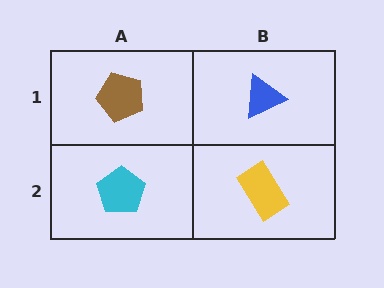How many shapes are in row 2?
2 shapes.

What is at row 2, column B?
A yellow rectangle.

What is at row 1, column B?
A blue triangle.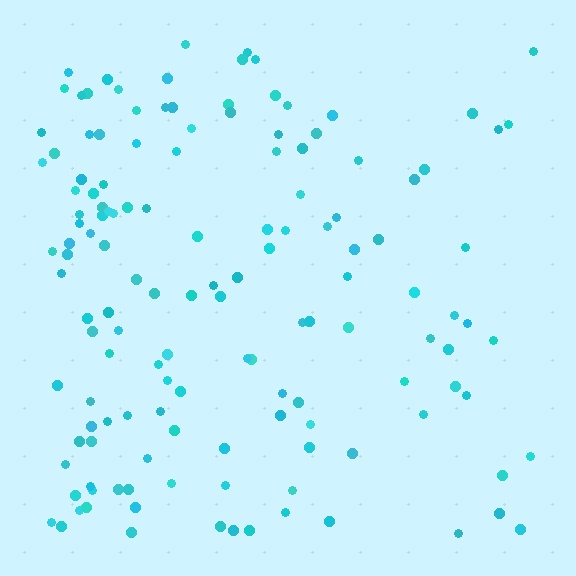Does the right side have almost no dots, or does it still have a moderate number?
Still a moderate number, just noticeably fewer than the left.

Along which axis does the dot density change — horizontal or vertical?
Horizontal.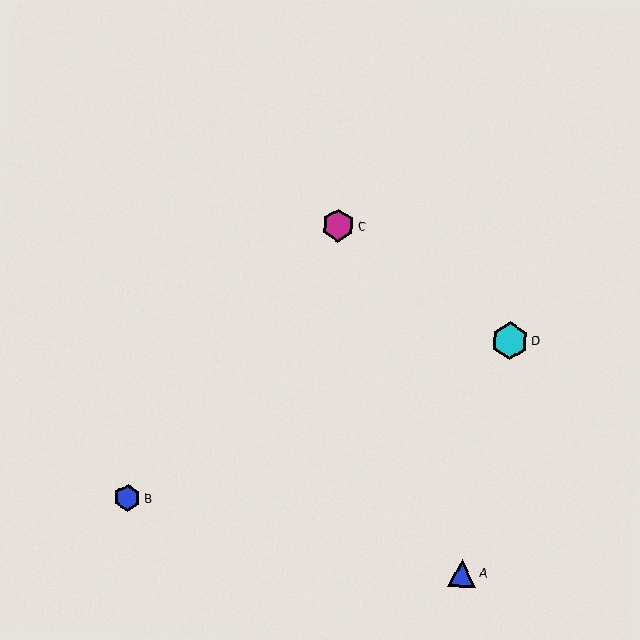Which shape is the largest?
The cyan hexagon (labeled D) is the largest.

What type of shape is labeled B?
Shape B is a blue hexagon.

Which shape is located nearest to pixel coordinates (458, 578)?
The blue triangle (labeled A) at (462, 573) is nearest to that location.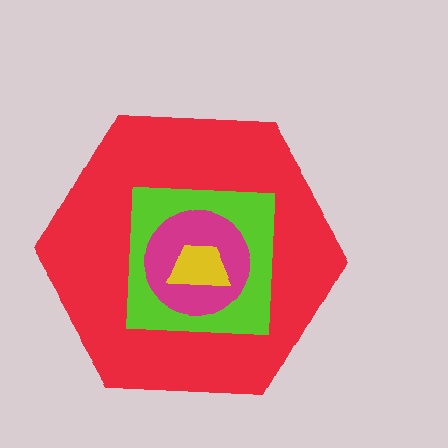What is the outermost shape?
The red hexagon.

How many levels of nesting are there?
4.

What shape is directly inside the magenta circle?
The yellow trapezoid.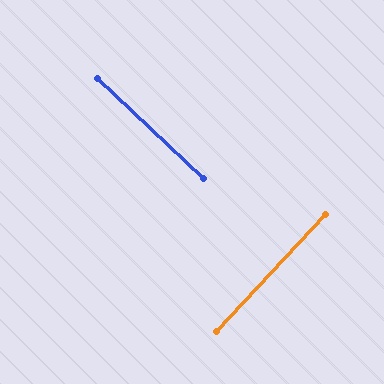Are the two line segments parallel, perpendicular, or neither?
Perpendicular — they meet at approximately 89°.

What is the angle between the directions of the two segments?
Approximately 89 degrees.